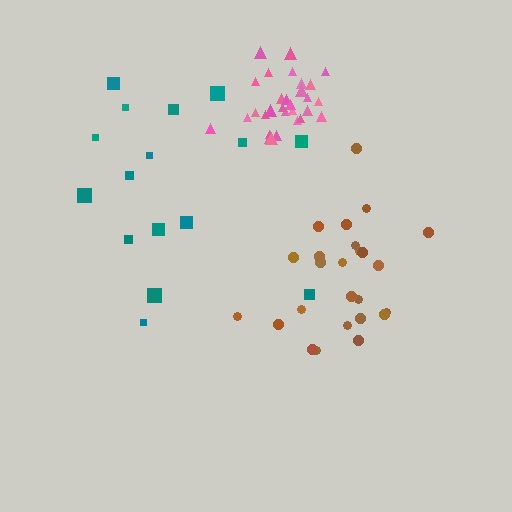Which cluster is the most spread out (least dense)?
Teal.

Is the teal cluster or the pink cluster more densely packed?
Pink.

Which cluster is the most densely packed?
Pink.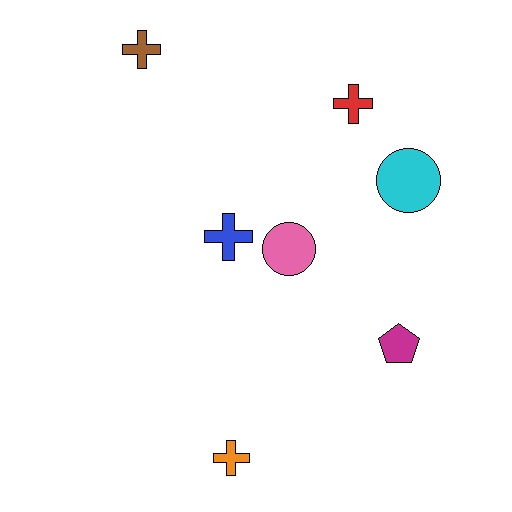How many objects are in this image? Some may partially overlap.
There are 7 objects.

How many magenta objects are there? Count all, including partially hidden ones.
There is 1 magenta object.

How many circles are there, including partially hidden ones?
There are 2 circles.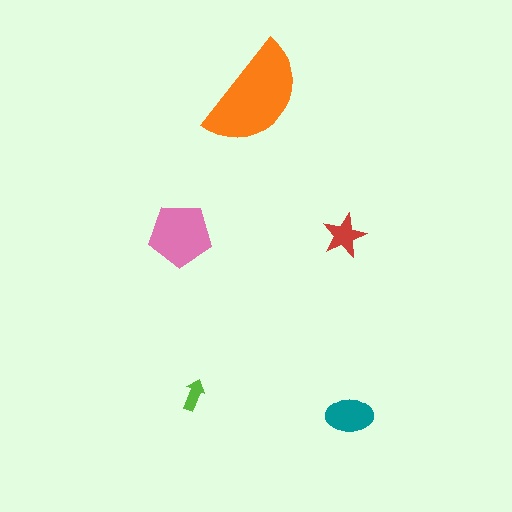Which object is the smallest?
The lime arrow.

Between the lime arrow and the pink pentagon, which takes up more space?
The pink pentagon.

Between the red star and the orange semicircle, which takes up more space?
The orange semicircle.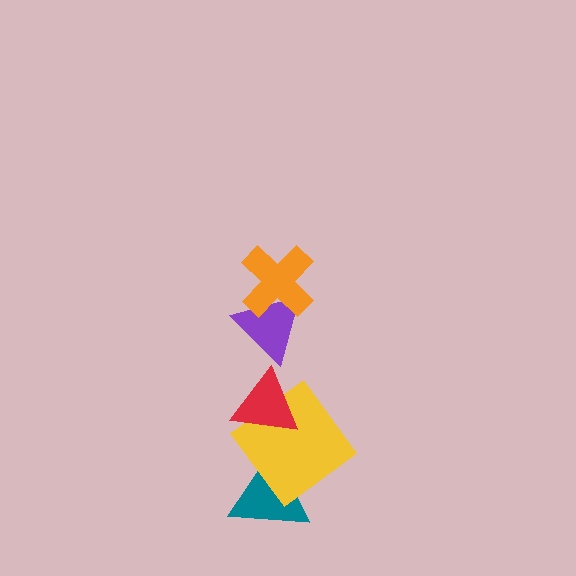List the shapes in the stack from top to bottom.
From top to bottom: the orange cross, the purple triangle, the red triangle, the yellow diamond, the teal triangle.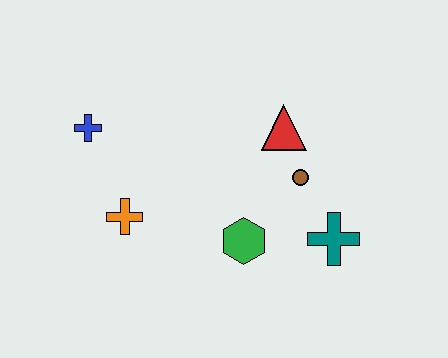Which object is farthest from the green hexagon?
The blue cross is farthest from the green hexagon.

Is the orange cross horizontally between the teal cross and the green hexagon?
No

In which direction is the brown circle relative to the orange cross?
The brown circle is to the right of the orange cross.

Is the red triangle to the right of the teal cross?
No